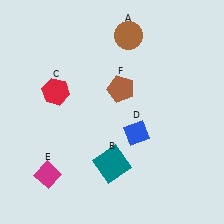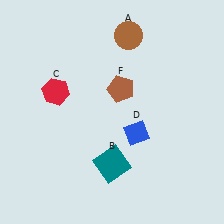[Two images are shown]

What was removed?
The magenta diamond (E) was removed in Image 2.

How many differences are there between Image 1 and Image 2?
There is 1 difference between the two images.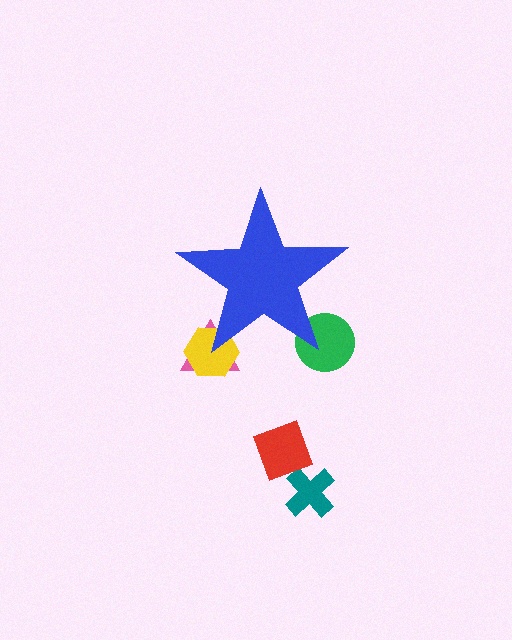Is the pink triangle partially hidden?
Yes, the pink triangle is partially hidden behind the blue star.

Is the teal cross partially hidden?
No, the teal cross is fully visible.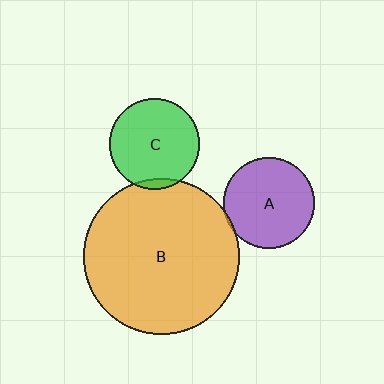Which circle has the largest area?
Circle B (orange).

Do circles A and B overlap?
Yes.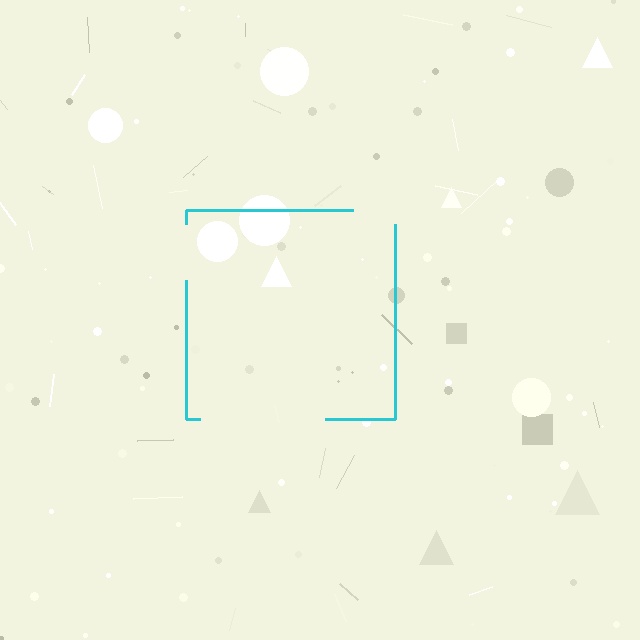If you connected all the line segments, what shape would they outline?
They would outline a square.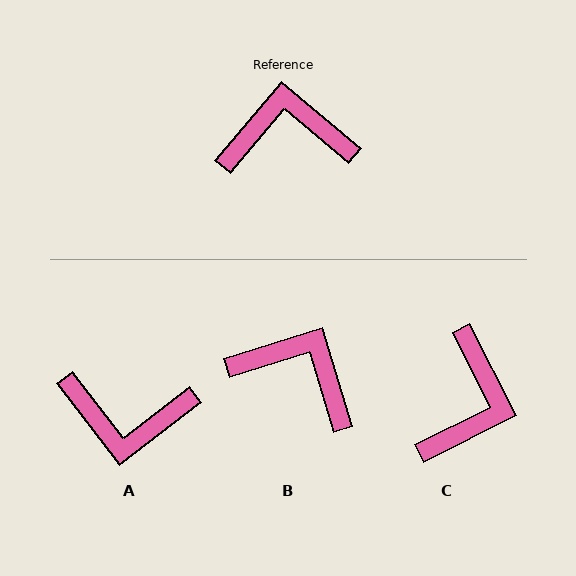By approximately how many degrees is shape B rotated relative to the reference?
Approximately 33 degrees clockwise.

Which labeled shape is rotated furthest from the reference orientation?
A, about 168 degrees away.